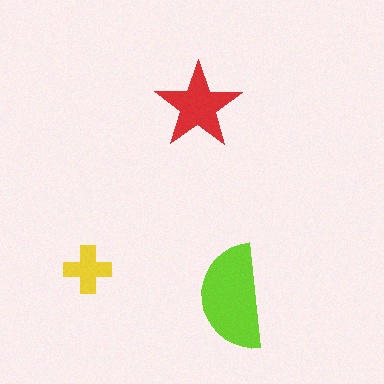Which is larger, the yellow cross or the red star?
The red star.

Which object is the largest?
The lime semicircle.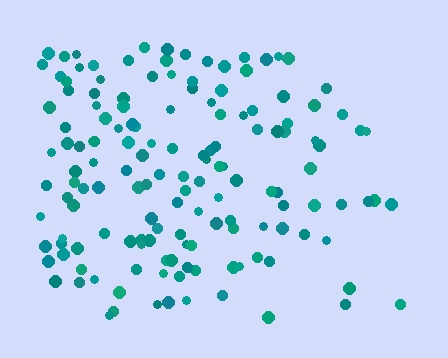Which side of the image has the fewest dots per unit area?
The right.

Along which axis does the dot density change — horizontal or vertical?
Horizontal.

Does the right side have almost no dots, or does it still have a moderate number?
Still a moderate number, just noticeably fewer than the left.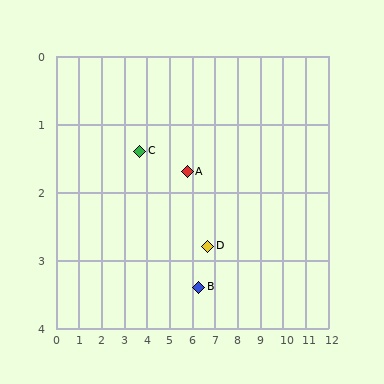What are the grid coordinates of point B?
Point B is at approximately (6.3, 3.4).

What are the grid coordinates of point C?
Point C is at approximately (3.7, 1.4).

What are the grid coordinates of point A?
Point A is at approximately (5.8, 1.7).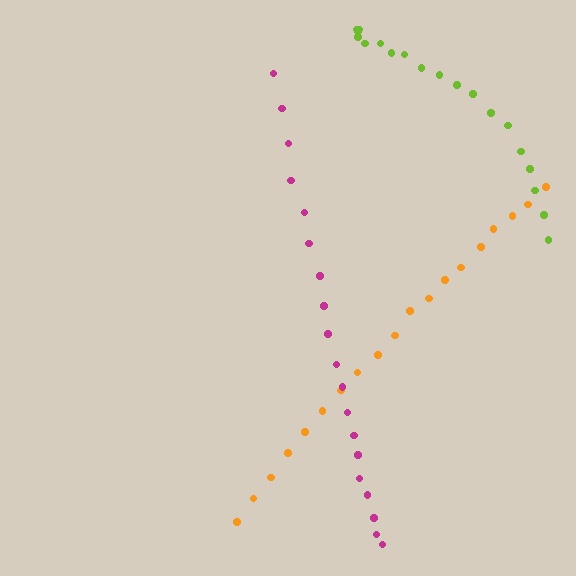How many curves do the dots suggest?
There are 3 distinct paths.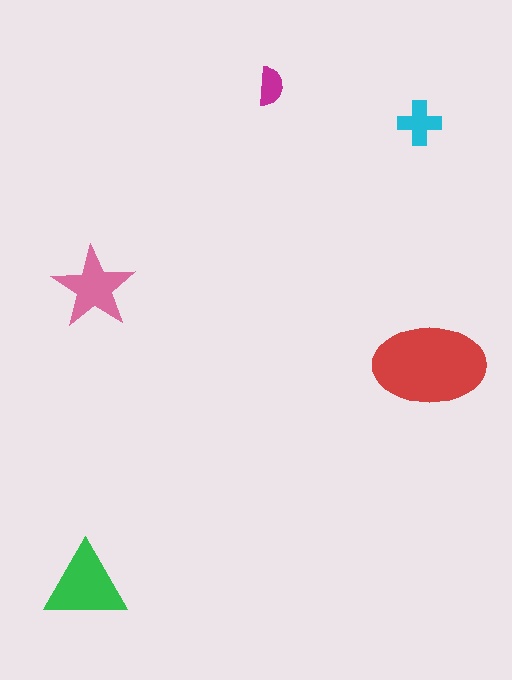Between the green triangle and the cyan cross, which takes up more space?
The green triangle.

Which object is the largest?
The red ellipse.